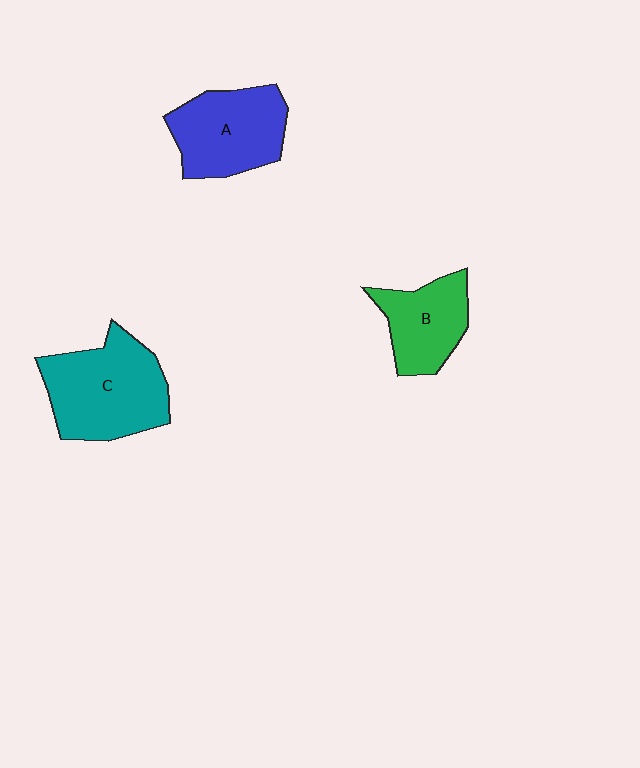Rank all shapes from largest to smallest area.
From largest to smallest: C (teal), A (blue), B (green).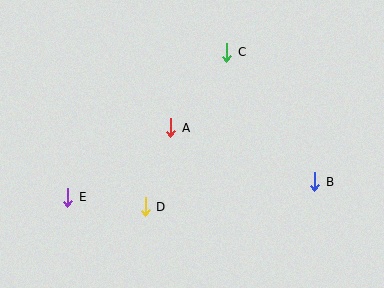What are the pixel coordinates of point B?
Point B is at (315, 182).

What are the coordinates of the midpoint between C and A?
The midpoint between C and A is at (199, 90).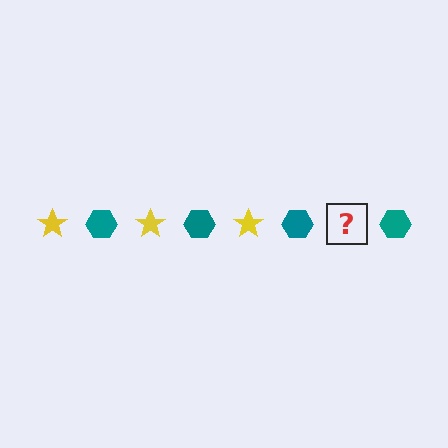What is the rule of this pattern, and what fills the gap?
The rule is that the pattern alternates between yellow star and teal hexagon. The gap should be filled with a yellow star.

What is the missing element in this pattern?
The missing element is a yellow star.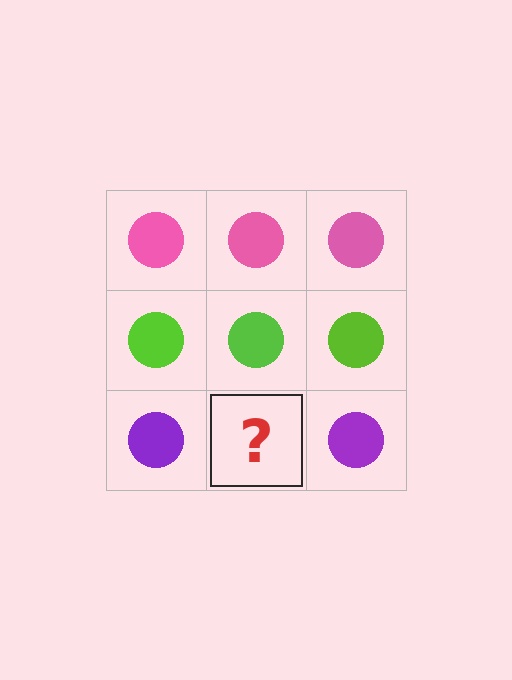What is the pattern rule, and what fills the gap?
The rule is that each row has a consistent color. The gap should be filled with a purple circle.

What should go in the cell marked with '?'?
The missing cell should contain a purple circle.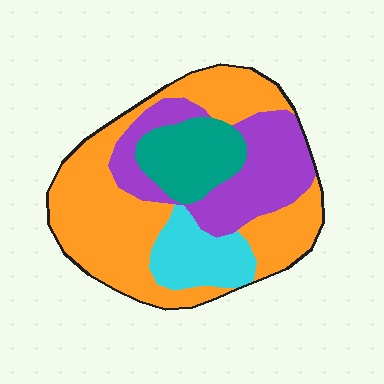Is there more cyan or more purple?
Purple.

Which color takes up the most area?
Orange, at roughly 50%.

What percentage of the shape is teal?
Teal takes up less than a sixth of the shape.